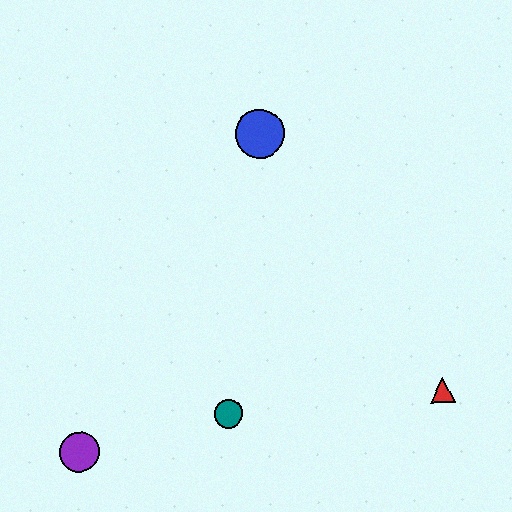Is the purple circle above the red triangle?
No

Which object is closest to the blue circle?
The teal circle is closest to the blue circle.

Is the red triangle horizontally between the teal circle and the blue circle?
No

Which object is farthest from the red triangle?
The purple circle is farthest from the red triangle.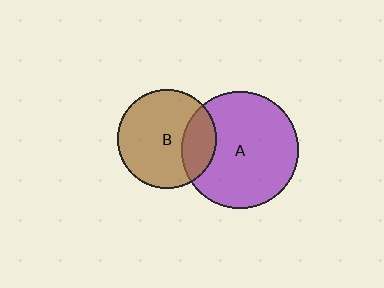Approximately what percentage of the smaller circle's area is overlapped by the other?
Approximately 25%.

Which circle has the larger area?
Circle A (purple).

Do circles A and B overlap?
Yes.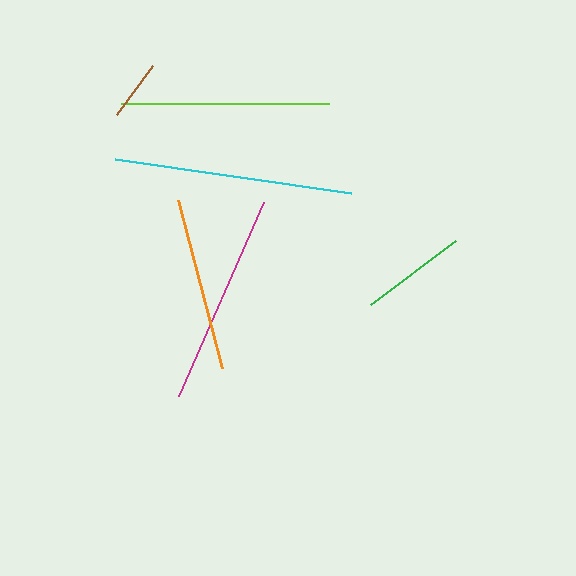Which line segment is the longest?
The cyan line is the longest at approximately 239 pixels.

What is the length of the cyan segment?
The cyan segment is approximately 239 pixels long.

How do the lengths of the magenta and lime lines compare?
The magenta and lime lines are approximately the same length.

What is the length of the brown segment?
The brown segment is approximately 61 pixels long.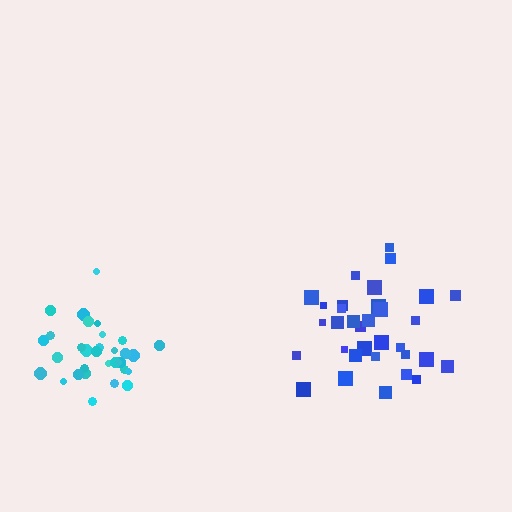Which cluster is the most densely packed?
Cyan.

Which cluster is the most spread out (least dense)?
Blue.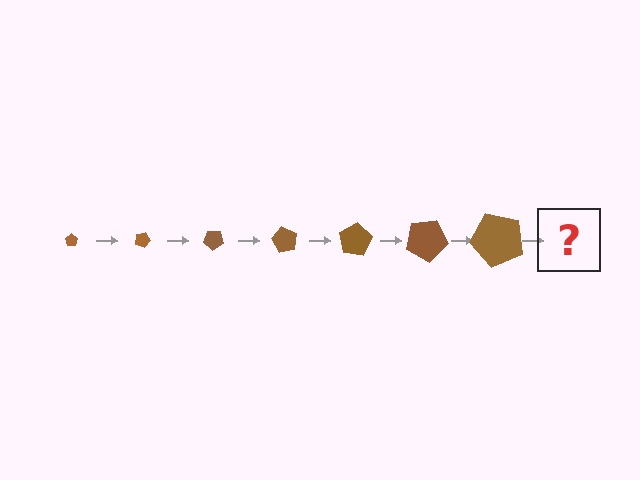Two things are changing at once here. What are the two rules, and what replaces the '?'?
The two rules are that the pentagon grows larger each step and it rotates 20 degrees each step. The '?' should be a pentagon, larger than the previous one and rotated 140 degrees from the start.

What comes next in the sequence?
The next element should be a pentagon, larger than the previous one and rotated 140 degrees from the start.